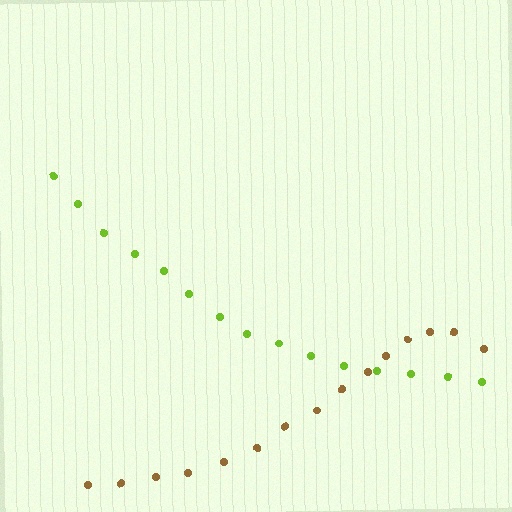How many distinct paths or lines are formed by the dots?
There are 2 distinct paths.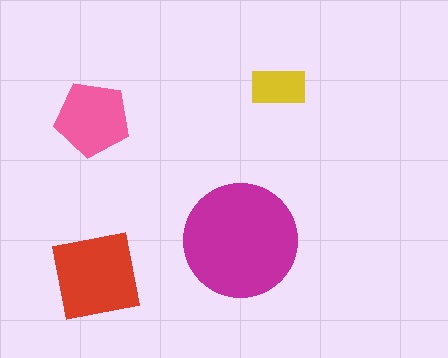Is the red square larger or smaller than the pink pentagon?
Larger.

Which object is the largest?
The magenta circle.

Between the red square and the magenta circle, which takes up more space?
The magenta circle.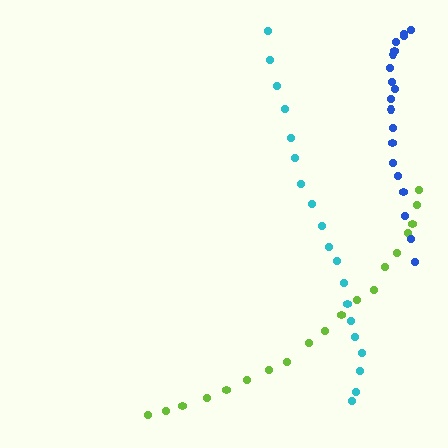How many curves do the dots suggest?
There are 3 distinct paths.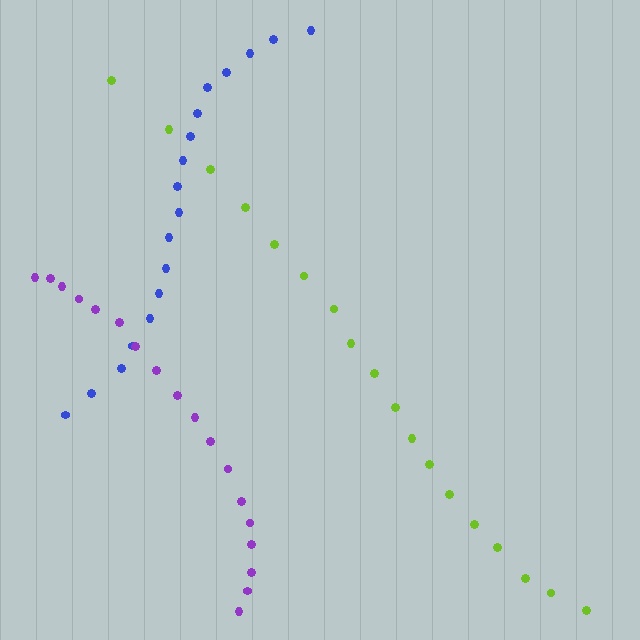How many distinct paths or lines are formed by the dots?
There are 3 distinct paths.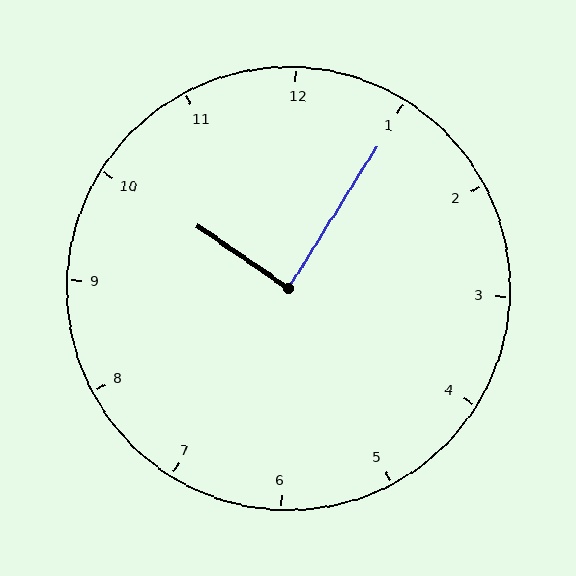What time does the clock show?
10:05.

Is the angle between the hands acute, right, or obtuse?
It is right.